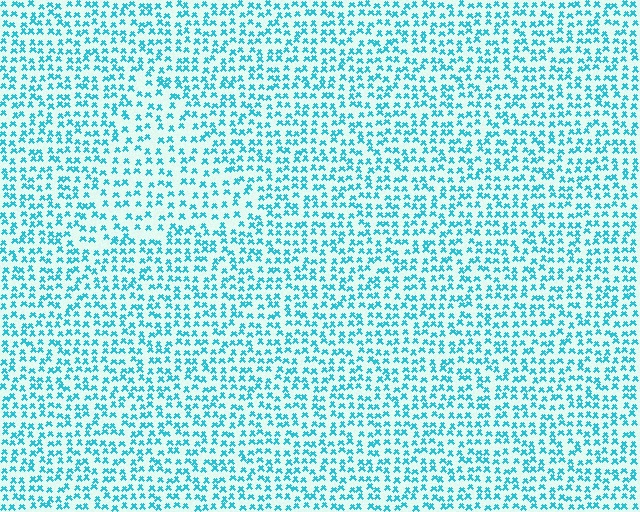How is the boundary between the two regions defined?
The boundary is defined by a change in element density (approximately 1.5x ratio). All elements are the same color, size, and shape.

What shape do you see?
I see a triangle.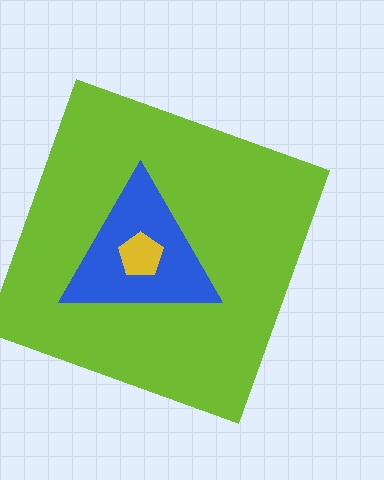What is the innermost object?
The yellow pentagon.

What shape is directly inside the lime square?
The blue triangle.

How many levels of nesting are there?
3.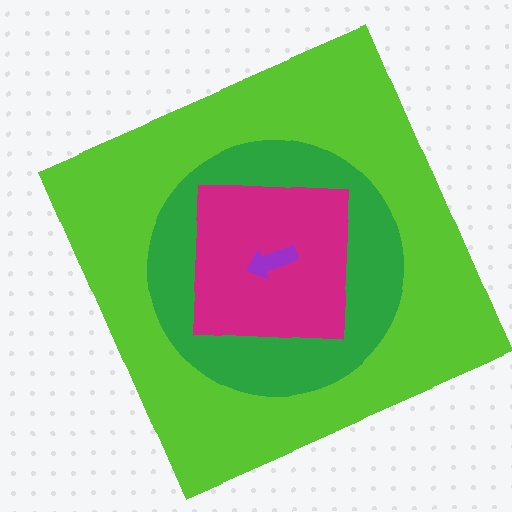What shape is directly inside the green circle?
The magenta square.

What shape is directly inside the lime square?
The green circle.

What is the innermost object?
The purple arrow.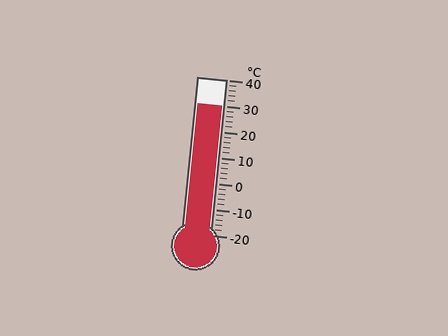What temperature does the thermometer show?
The thermometer shows approximately 30°C.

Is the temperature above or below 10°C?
The temperature is above 10°C.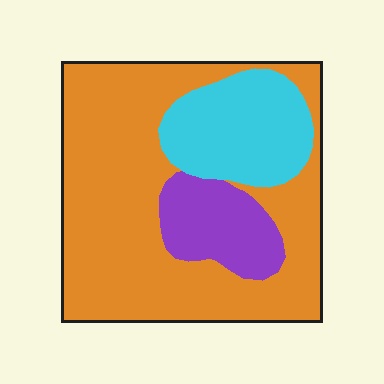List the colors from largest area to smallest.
From largest to smallest: orange, cyan, purple.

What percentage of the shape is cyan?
Cyan covers roughly 20% of the shape.